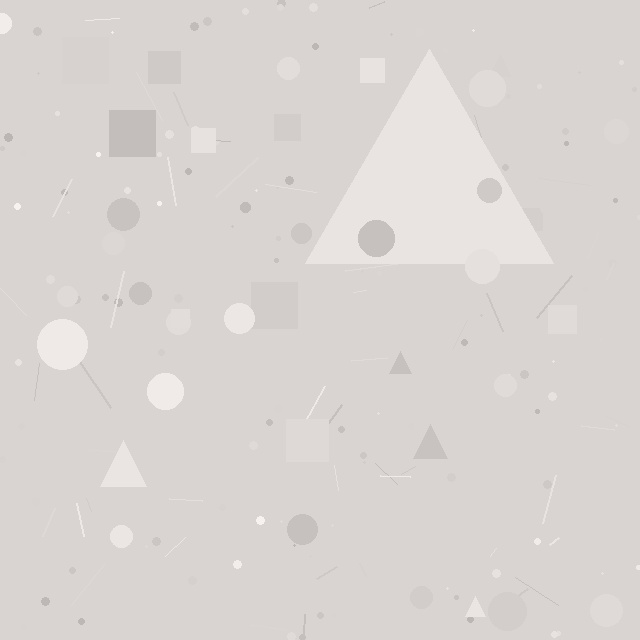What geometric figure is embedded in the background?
A triangle is embedded in the background.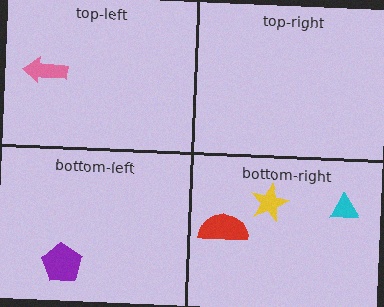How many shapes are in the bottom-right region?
3.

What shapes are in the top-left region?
The pink arrow.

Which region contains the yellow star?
The bottom-right region.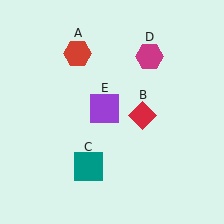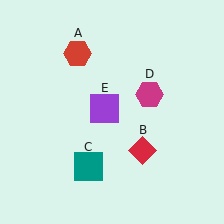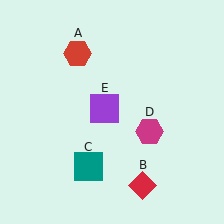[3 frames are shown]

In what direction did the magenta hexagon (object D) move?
The magenta hexagon (object D) moved down.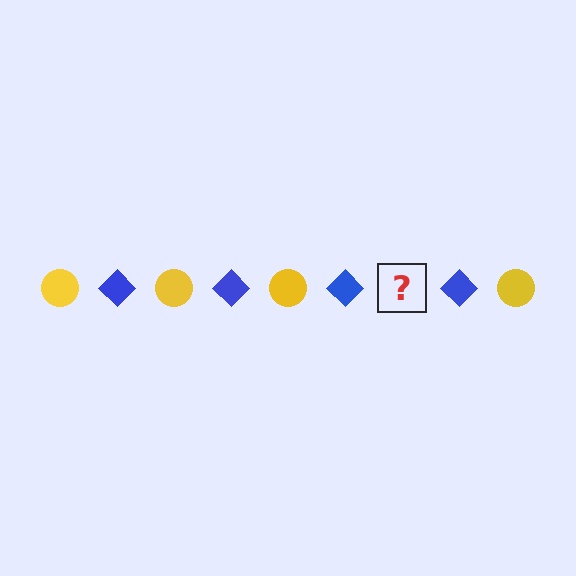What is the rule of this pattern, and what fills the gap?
The rule is that the pattern alternates between yellow circle and blue diamond. The gap should be filled with a yellow circle.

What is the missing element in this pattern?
The missing element is a yellow circle.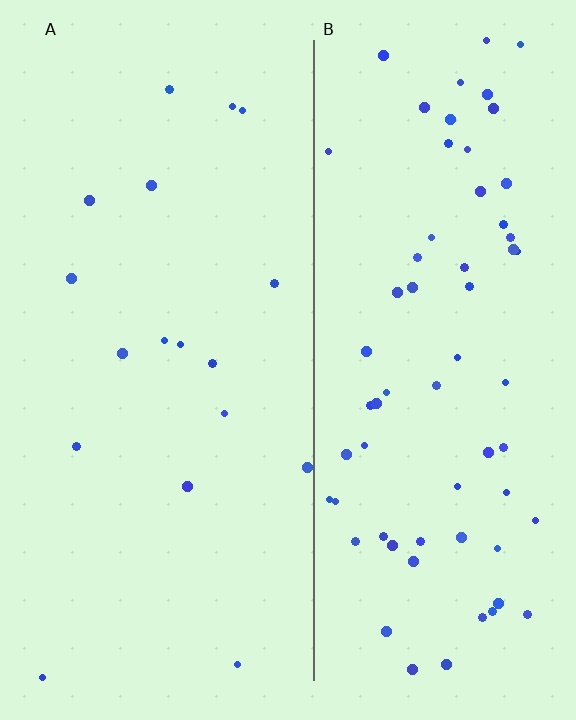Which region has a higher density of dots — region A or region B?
B (the right).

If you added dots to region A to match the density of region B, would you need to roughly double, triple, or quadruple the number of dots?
Approximately quadruple.